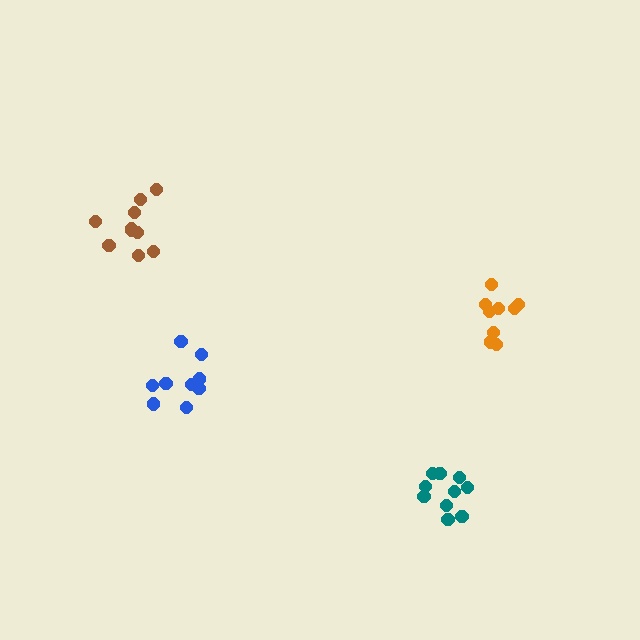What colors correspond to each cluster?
The clusters are colored: orange, brown, teal, blue.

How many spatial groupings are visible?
There are 4 spatial groupings.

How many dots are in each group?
Group 1: 9 dots, Group 2: 10 dots, Group 3: 10 dots, Group 4: 9 dots (38 total).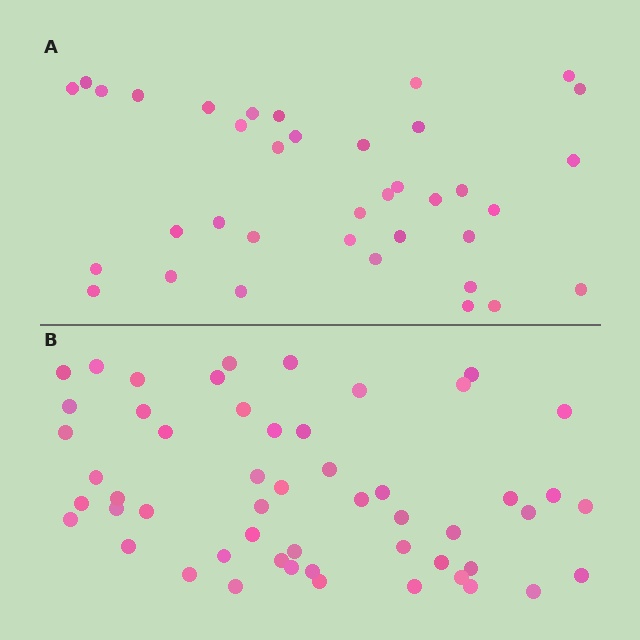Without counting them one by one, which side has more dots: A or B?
Region B (the bottom region) has more dots.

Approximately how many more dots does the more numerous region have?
Region B has approximately 15 more dots than region A.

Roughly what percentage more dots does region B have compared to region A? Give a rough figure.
About 45% more.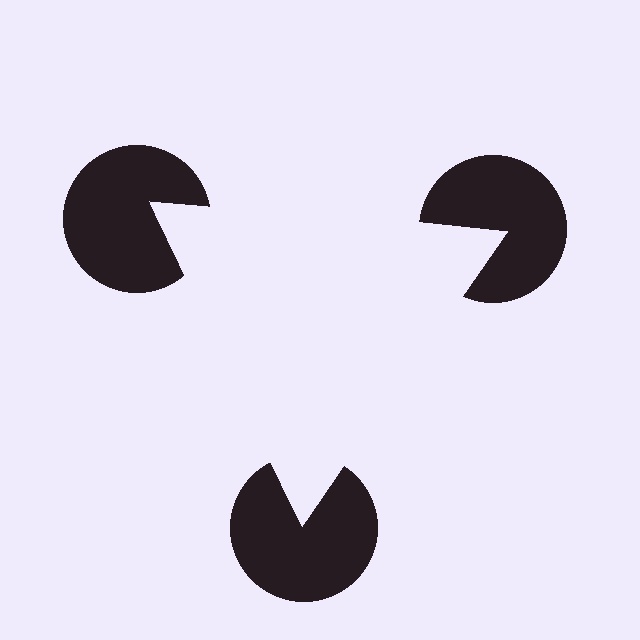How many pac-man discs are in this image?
There are 3 — one at each vertex of the illusory triangle.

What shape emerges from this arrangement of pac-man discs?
An illusory triangle — its edges are inferred from the aligned wedge cuts in the pac-man discs, not physically drawn.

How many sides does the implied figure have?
3 sides.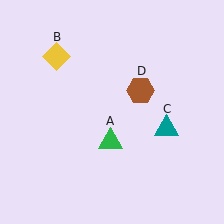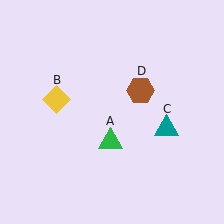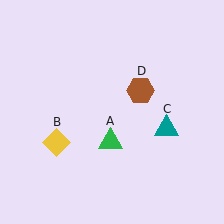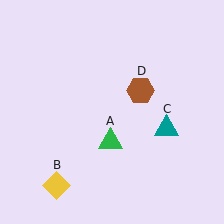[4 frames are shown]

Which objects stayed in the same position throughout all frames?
Green triangle (object A) and teal triangle (object C) and brown hexagon (object D) remained stationary.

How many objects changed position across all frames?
1 object changed position: yellow diamond (object B).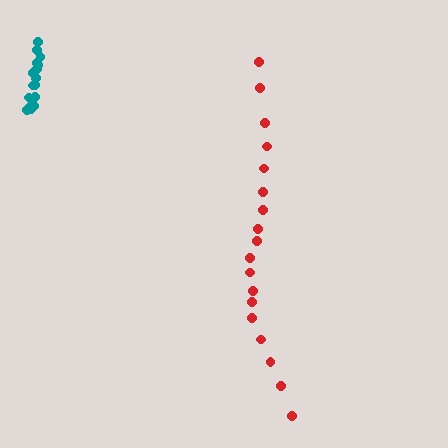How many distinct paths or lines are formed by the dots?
There are 2 distinct paths.